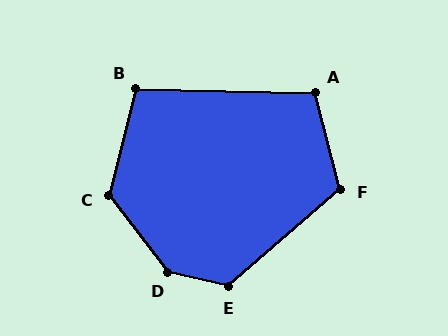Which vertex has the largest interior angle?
D, at approximately 141 degrees.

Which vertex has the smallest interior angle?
B, at approximately 103 degrees.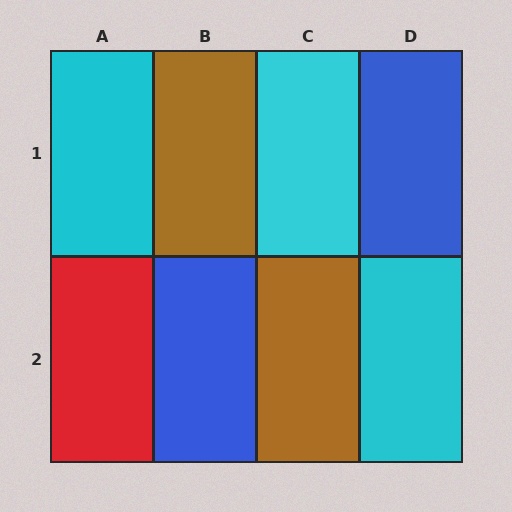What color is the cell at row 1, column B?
Brown.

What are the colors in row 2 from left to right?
Red, blue, brown, cyan.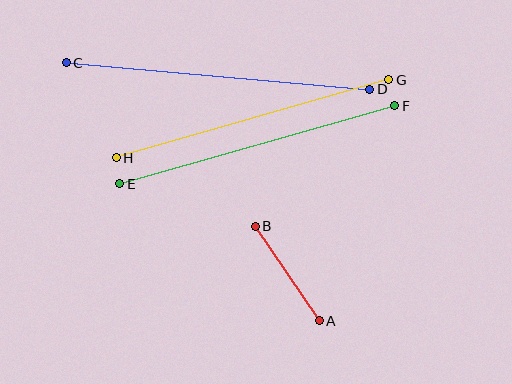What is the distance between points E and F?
The distance is approximately 286 pixels.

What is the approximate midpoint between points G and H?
The midpoint is at approximately (252, 119) pixels.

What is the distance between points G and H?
The distance is approximately 284 pixels.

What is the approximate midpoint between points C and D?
The midpoint is at approximately (218, 76) pixels.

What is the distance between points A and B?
The distance is approximately 114 pixels.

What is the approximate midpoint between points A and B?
The midpoint is at approximately (287, 274) pixels.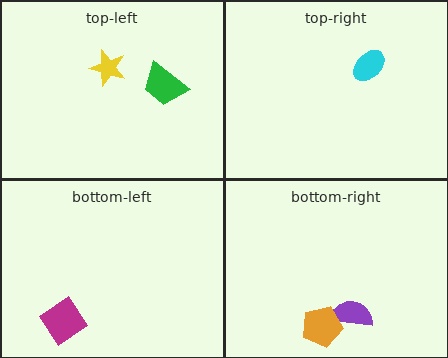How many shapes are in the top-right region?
1.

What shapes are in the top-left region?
The green trapezoid, the yellow star.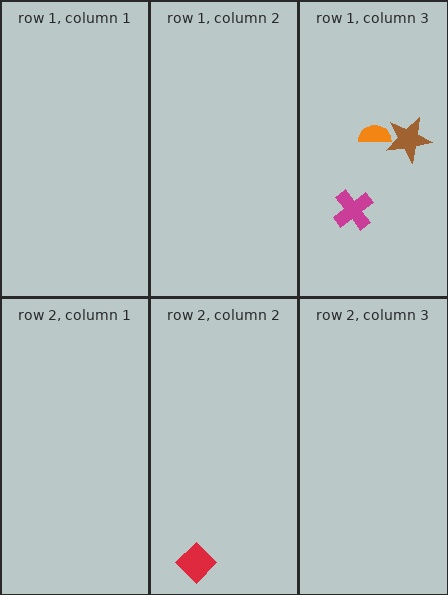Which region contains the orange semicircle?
The row 1, column 3 region.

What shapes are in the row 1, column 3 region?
The magenta cross, the brown star, the orange semicircle.